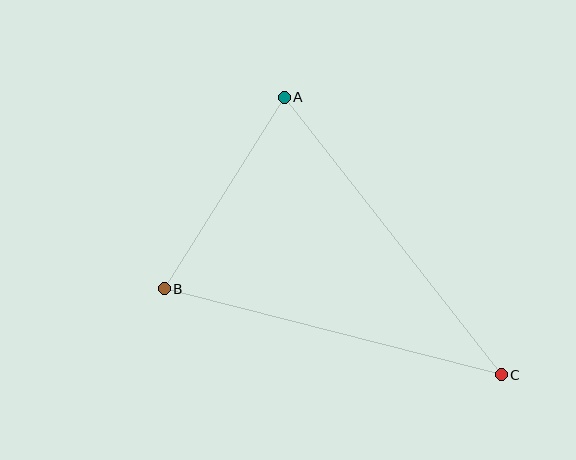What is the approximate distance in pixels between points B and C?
The distance between B and C is approximately 348 pixels.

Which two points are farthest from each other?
Points A and C are farthest from each other.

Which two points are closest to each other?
Points A and B are closest to each other.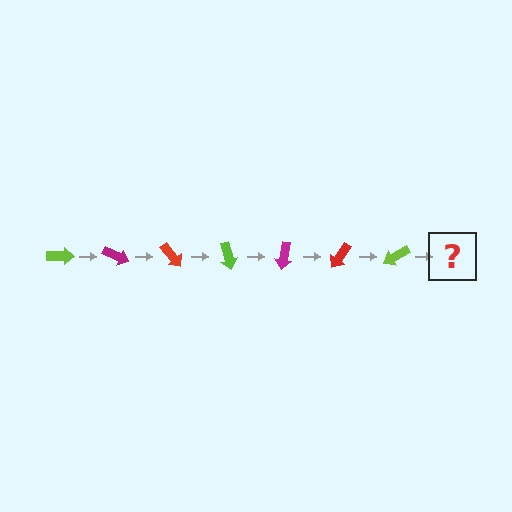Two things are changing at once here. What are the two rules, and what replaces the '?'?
The two rules are that it rotates 25 degrees each step and the color cycles through lime, magenta, and red. The '?' should be a magenta arrow, rotated 175 degrees from the start.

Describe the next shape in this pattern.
It should be a magenta arrow, rotated 175 degrees from the start.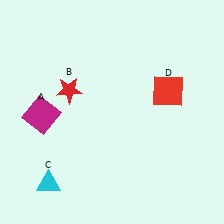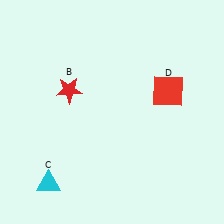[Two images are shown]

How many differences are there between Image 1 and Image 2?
There is 1 difference between the two images.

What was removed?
The magenta square (A) was removed in Image 2.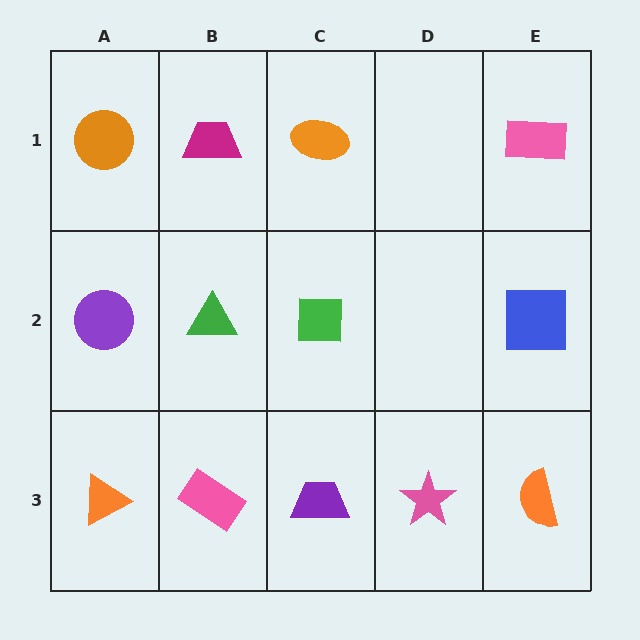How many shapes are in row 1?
4 shapes.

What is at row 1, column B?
A magenta trapezoid.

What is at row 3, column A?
An orange triangle.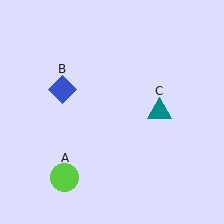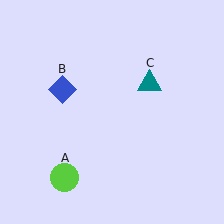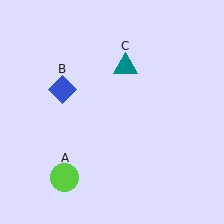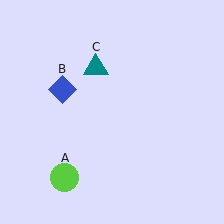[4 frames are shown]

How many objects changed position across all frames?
1 object changed position: teal triangle (object C).